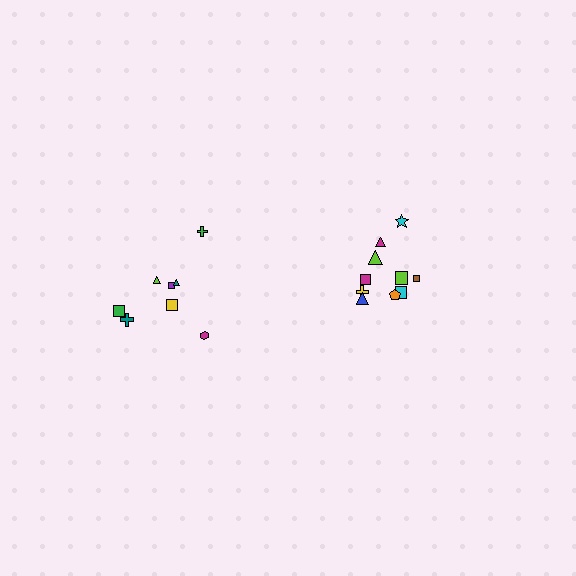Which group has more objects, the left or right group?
The right group.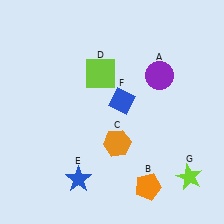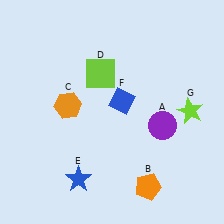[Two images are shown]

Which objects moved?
The objects that moved are: the purple circle (A), the orange hexagon (C), the lime star (G).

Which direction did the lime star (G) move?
The lime star (G) moved up.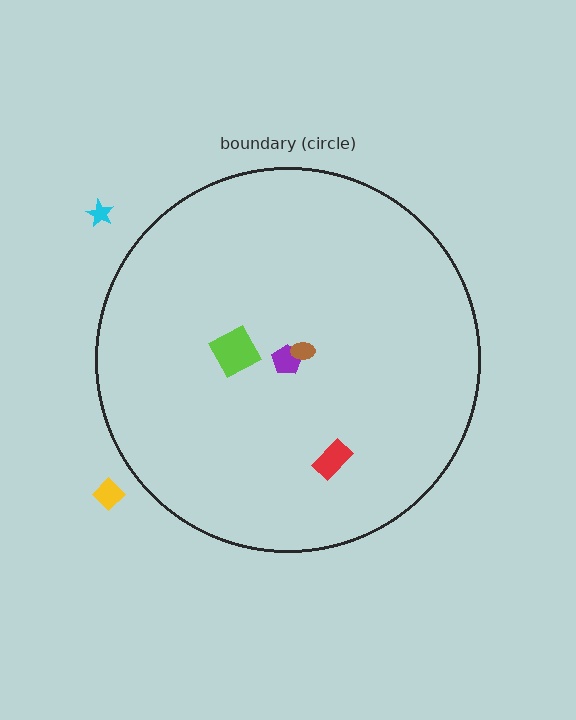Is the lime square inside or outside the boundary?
Inside.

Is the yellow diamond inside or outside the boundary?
Outside.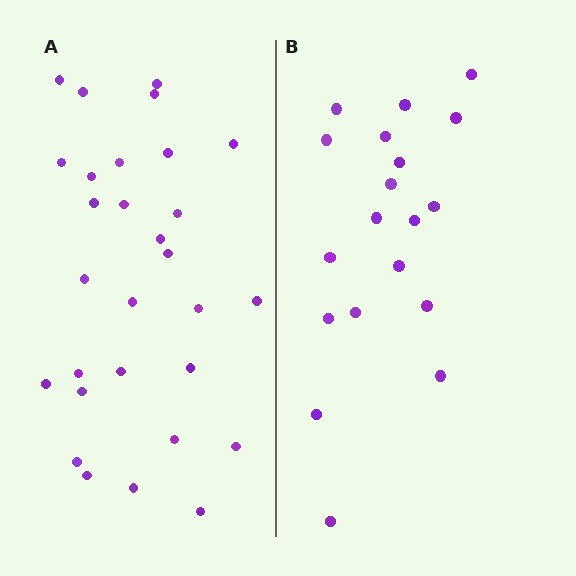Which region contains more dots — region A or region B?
Region A (the left region) has more dots.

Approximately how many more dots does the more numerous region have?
Region A has roughly 10 or so more dots than region B.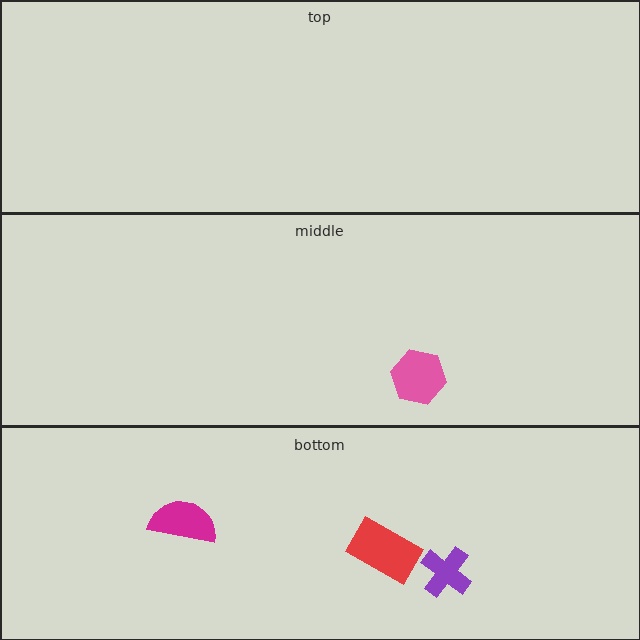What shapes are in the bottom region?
The purple cross, the magenta semicircle, the red rectangle.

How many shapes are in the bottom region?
3.